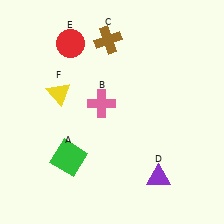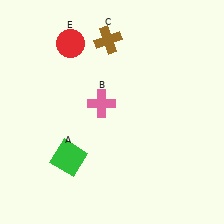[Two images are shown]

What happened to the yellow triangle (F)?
The yellow triangle (F) was removed in Image 2. It was in the top-left area of Image 1.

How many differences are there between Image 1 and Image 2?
There are 2 differences between the two images.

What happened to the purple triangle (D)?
The purple triangle (D) was removed in Image 2. It was in the bottom-right area of Image 1.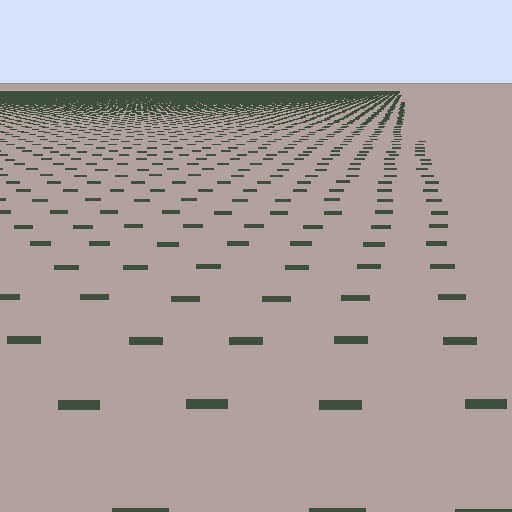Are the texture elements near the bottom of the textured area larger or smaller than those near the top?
Larger. Near the bottom, elements are closer to the viewer and appear at a bigger on-screen size.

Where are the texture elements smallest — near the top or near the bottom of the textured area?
Near the top.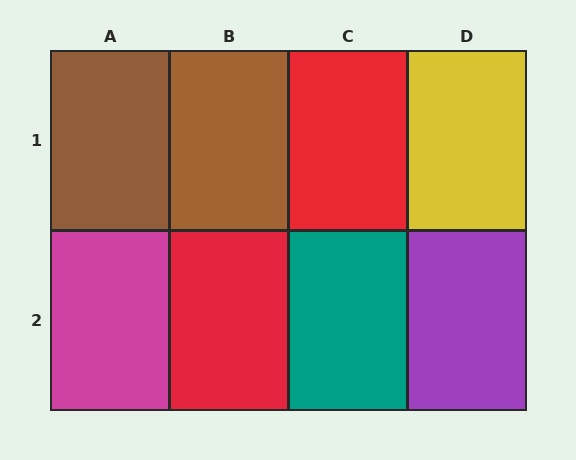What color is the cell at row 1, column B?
Brown.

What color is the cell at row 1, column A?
Brown.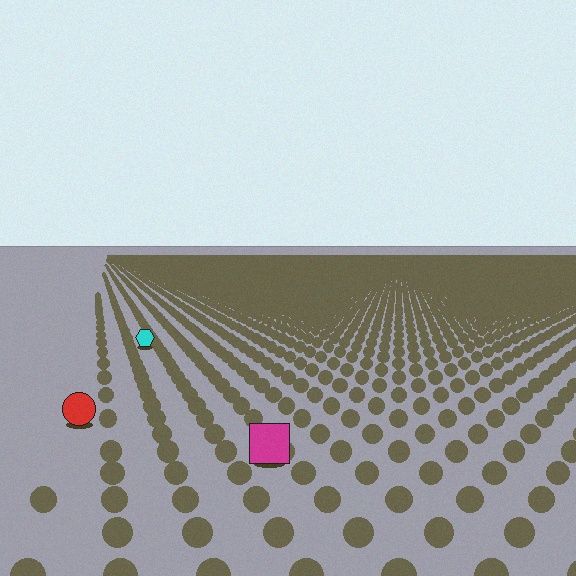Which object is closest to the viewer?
The magenta square is closest. The texture marks near it are larger and more spread out.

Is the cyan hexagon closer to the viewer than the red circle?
No. The red circle is closer — you can tell from the texture gradient: the ground texture is coarser near it.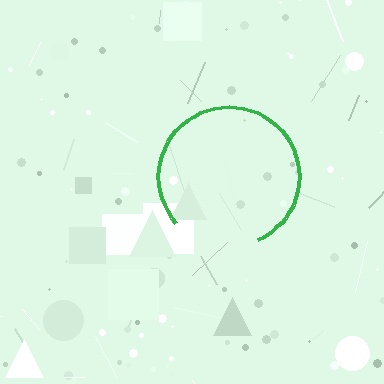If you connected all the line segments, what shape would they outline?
They would outline a circle.